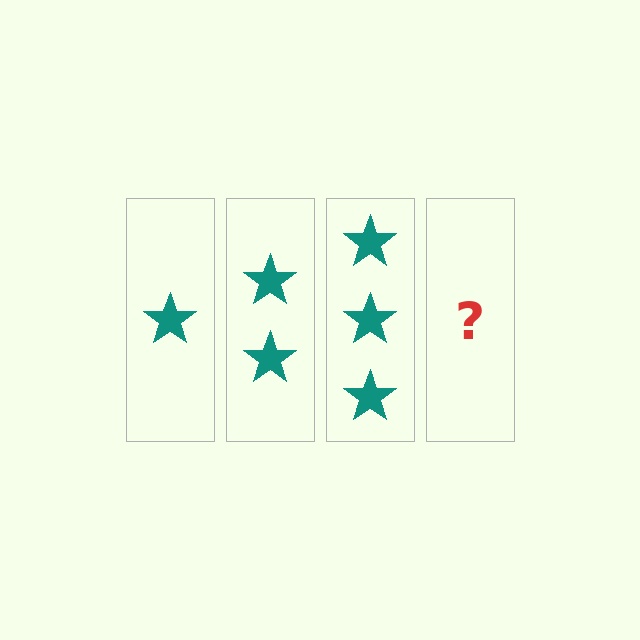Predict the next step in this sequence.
The next step is 4 stars.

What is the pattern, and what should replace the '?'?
The pattern is that each step adds one more star. The '?' should be 4 stars.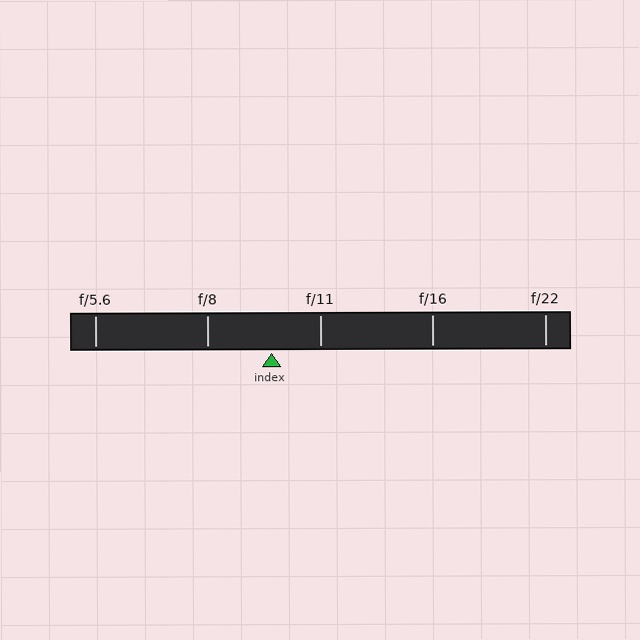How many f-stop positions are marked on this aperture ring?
There are 5 f-stop positions marked.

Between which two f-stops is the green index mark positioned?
The index mark is between f/8 and f/11.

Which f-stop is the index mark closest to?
The index mark is closest to f/11.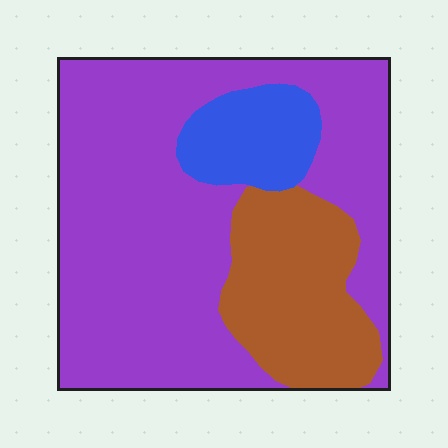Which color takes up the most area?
Purple, at roughly 65%.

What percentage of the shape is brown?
Brown takes up between a sixth and a third of the shape.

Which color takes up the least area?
Blue, at roughly 10%.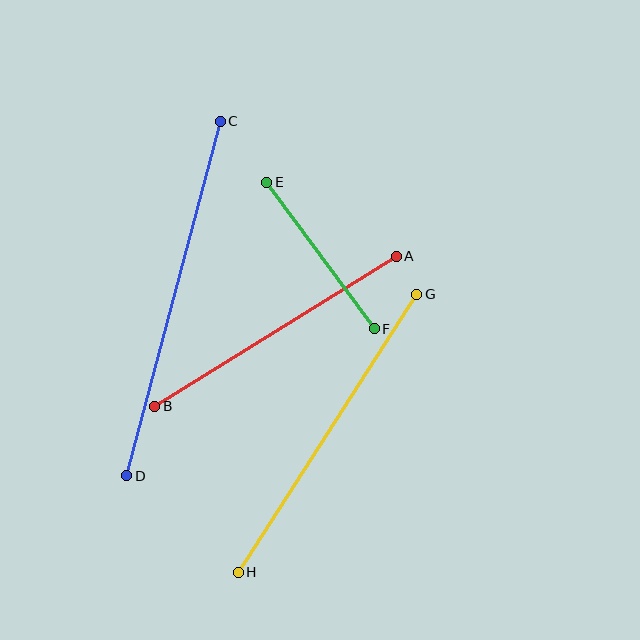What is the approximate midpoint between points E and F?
The midpoint is at approximately (321, 255) pixels.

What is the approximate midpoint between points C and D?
The midpoint is at approximately (174, 299) pixels.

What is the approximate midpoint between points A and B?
The midpoint is at approximately (275, 331) pixels.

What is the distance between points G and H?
The distance is approximately 330 pixels.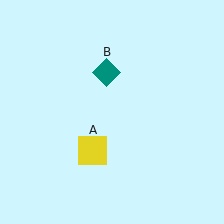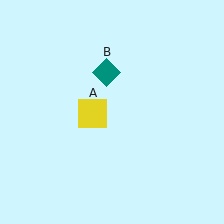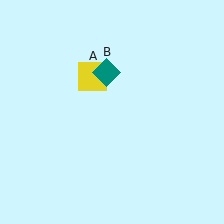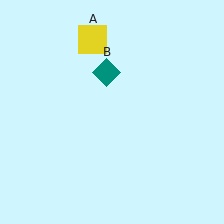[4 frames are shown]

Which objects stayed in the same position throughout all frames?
Teal diamond (object B) remained stationary.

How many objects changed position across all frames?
1 object changed position: yellow square (object A).